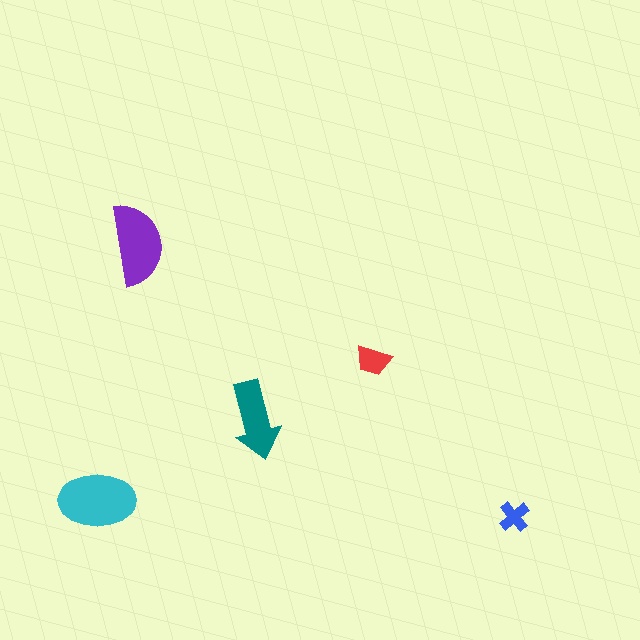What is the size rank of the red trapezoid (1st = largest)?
4th.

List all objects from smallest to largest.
The blue cross, the red trapezoid, the teal arrow, the purple semicircle, the cyan ellipse.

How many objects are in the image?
There are 5 objects in the image.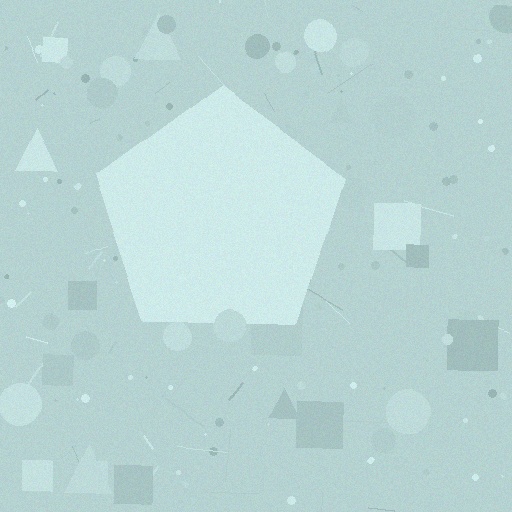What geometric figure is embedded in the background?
A pentagon is embedded in the background.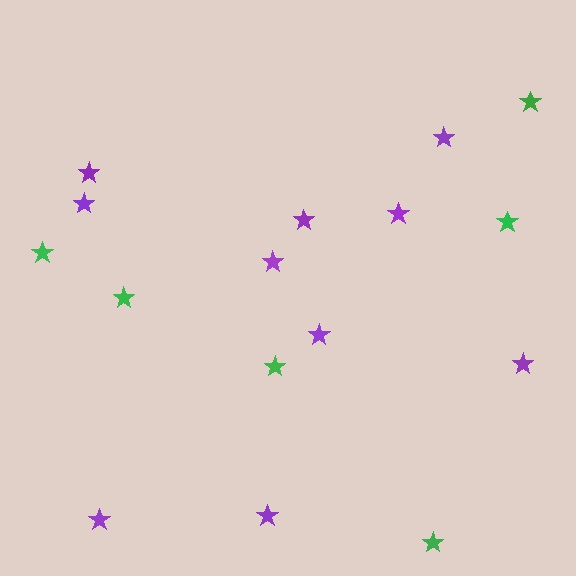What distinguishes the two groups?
There are 2 groups: one group of green stars (6) and one group of purple stars (10).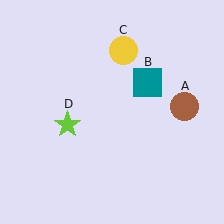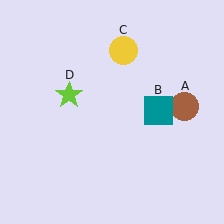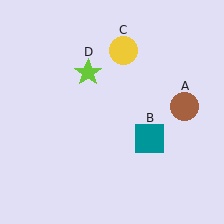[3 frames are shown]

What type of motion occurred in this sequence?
The teal square (object B), lime star (object D) rotated clockwise around the center of the scene.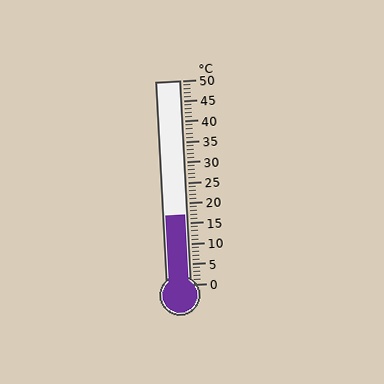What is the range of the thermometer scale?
The thermometer scale ranges from 0°C to 50°C.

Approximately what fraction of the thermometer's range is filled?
The thermometer is filled to approximately 35% of its range.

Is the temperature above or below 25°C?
The temperature is below 25°C.